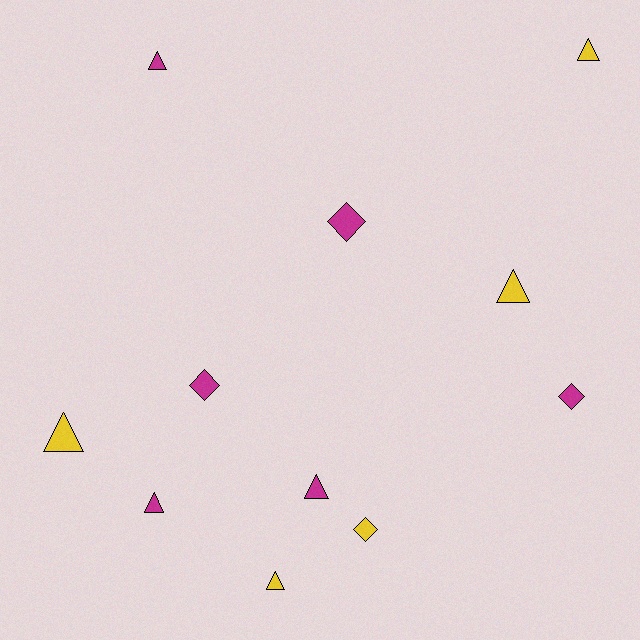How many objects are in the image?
There are 11 objects.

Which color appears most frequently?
Magenta, with 6 objects.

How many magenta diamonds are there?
There are 3 magenta diamonds.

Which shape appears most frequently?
Triangle, with 7 objects.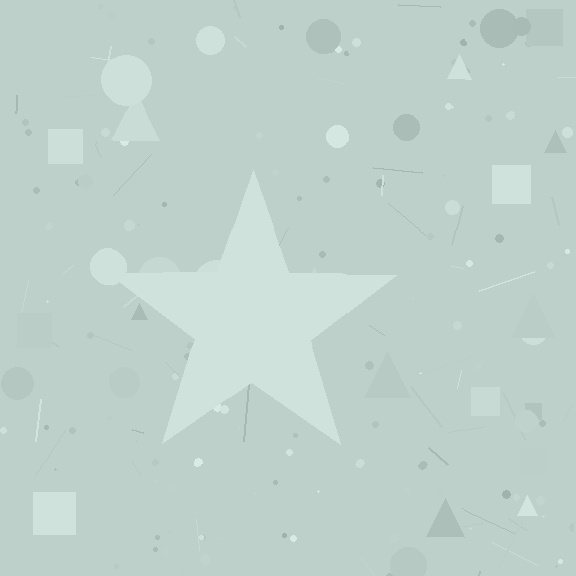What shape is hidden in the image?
A star is hidden in the image.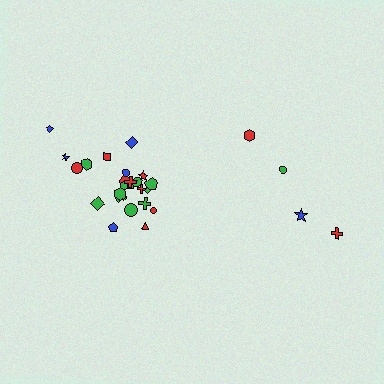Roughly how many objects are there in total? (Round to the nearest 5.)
Roughly 30 objects in total.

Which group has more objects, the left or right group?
The left group.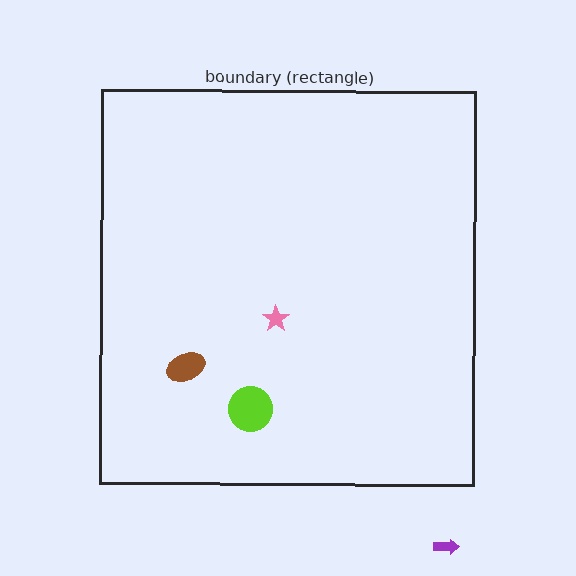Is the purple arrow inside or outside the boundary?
Outside.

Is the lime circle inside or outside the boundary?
Inside.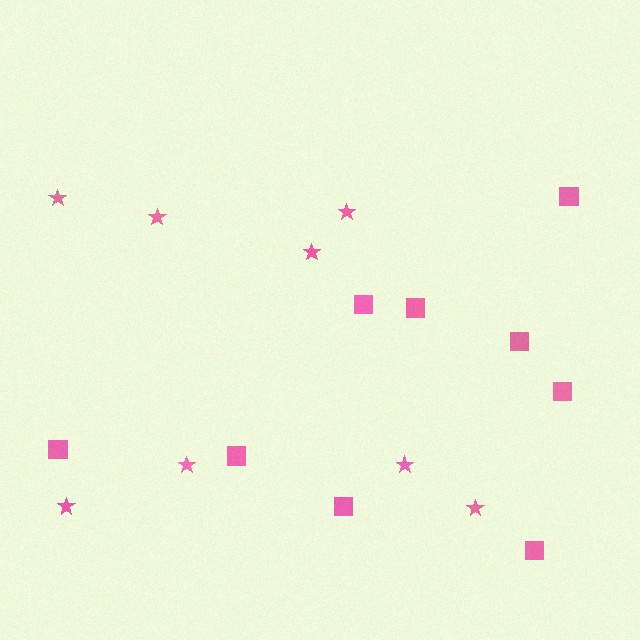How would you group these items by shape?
There are 2 groups: one group of stars (8) and one group of squares (9).